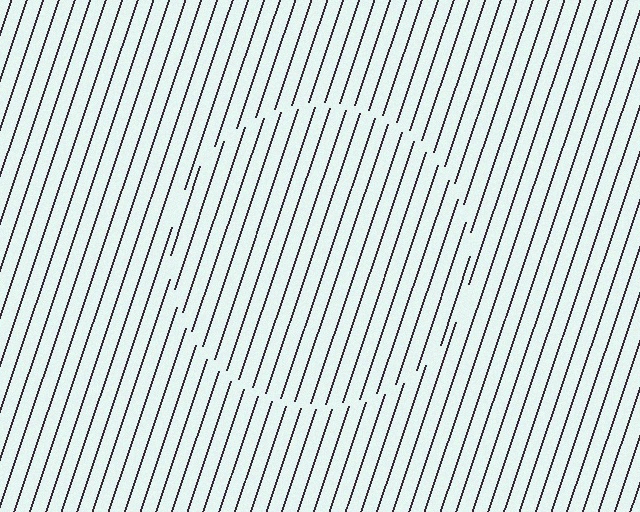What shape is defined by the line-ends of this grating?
An illusory circle. The interior of the shape contains the same grating, shifted by half a period — the contour is defined by the phase discontinuity where line-ends from the inner and outer gratings abut.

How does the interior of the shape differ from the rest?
The interior of the shape contains the same grating, shifted by half a period — the contour is defined by the phase discontinuity where line-ends from the inner and outer gratings abut.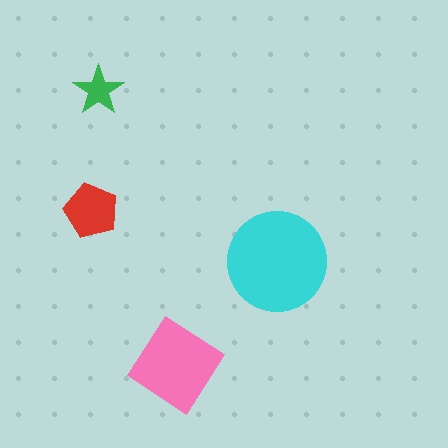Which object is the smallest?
The green star.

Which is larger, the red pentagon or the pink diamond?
The pink diamond.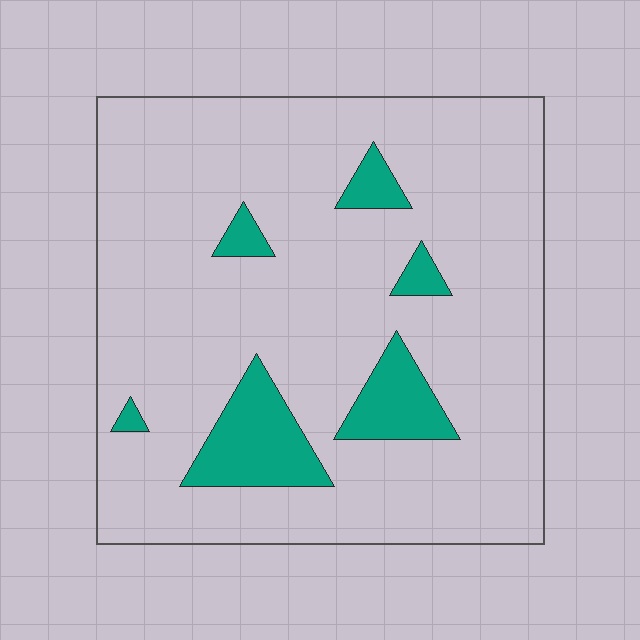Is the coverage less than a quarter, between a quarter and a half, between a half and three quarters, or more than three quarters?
Less than a quarter.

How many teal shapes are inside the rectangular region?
6.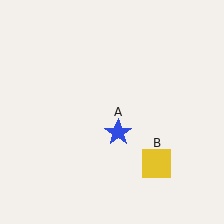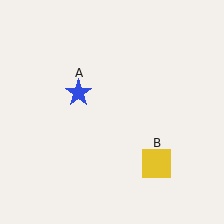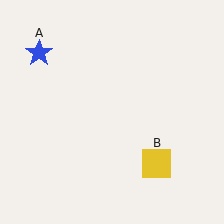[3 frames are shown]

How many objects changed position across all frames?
1 object changed position: blue star (object A).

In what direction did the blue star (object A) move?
The blue star (object A) moved up and to the left.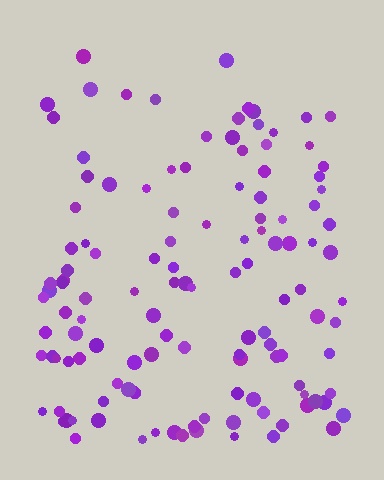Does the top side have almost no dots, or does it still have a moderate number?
Still a moderate number, just noticeably fewer than the bottom.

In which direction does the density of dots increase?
From top to bottom, with the bottom side densest.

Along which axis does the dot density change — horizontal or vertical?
Vertical.